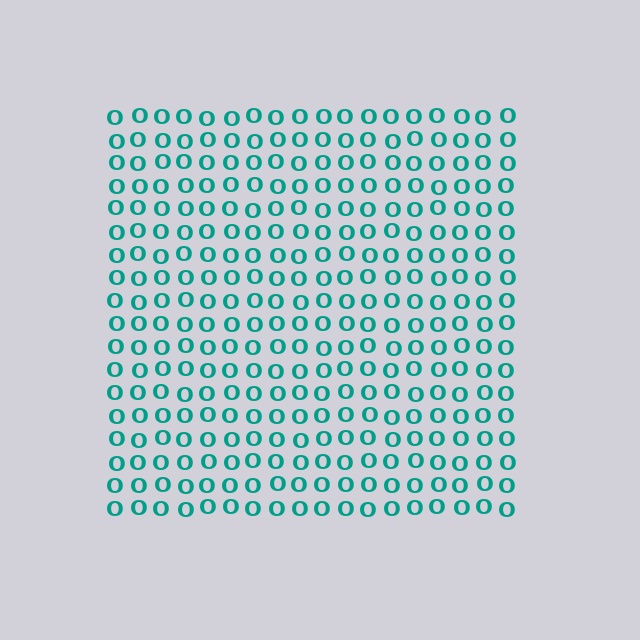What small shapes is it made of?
It is made of small letter O's.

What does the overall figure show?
The overall figure shows a square.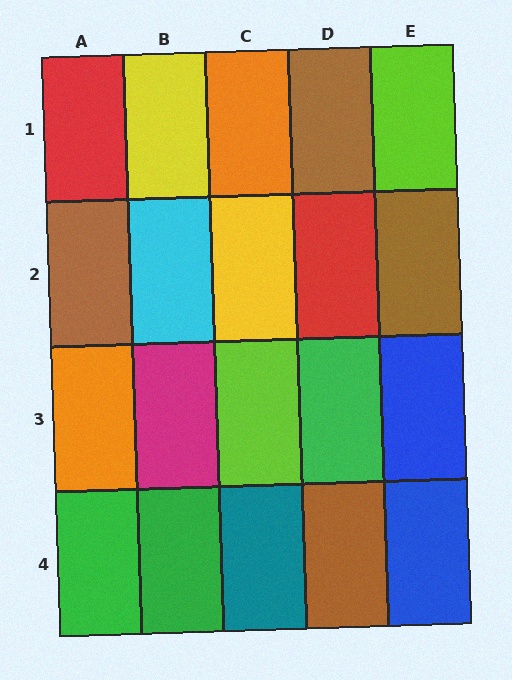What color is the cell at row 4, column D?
Brown.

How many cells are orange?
2 cells are orange.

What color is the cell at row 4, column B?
Green.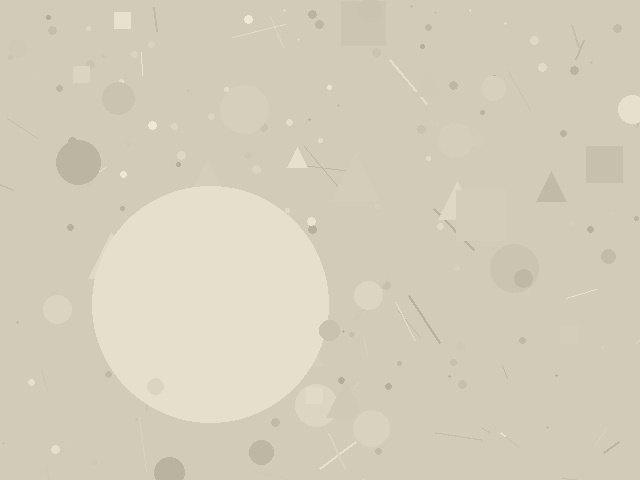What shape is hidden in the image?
A circle is hidden in the image.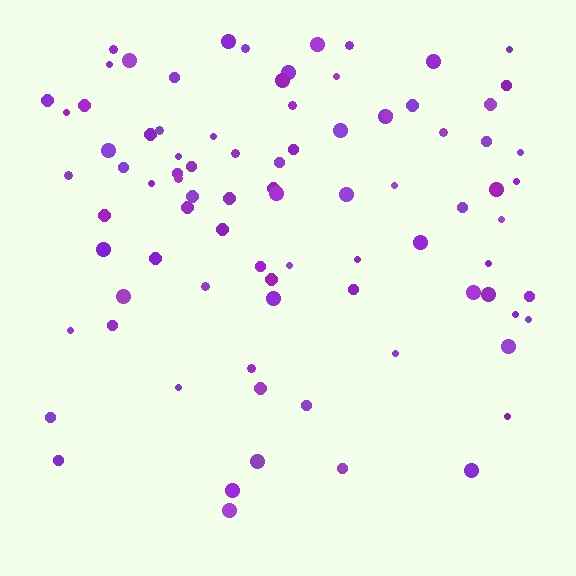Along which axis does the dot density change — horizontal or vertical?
Vertical.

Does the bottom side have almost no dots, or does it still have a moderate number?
Still a moderate number, just noticeably fewer than the top.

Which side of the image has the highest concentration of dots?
The top.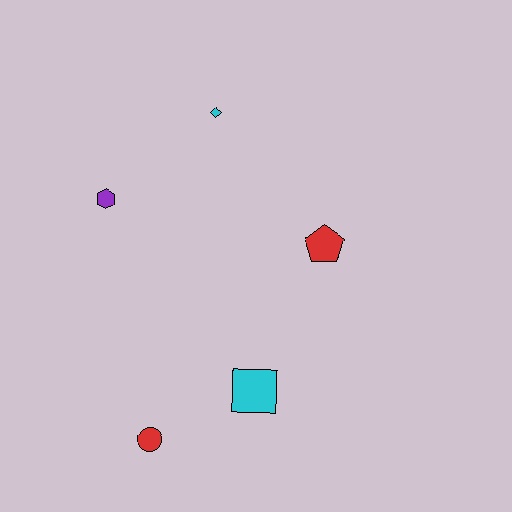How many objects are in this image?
There are 5 objects.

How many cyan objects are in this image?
There are 2 cyan objects.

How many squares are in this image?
There is 1 square.